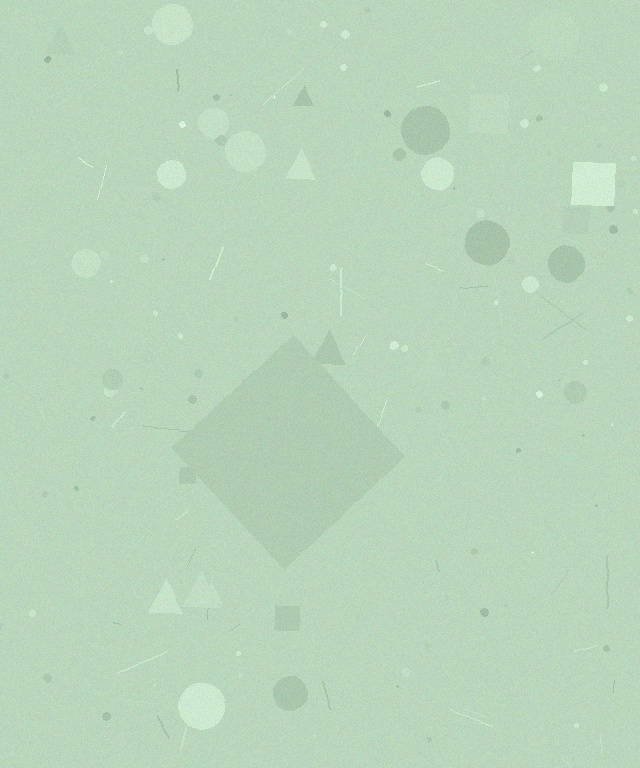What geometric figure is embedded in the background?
A diamond is embedded in the background.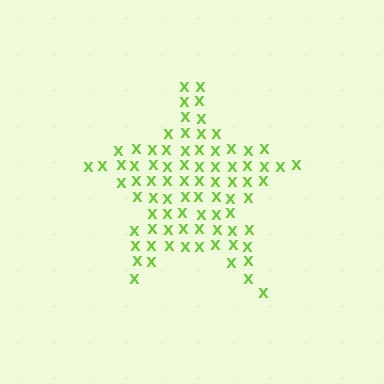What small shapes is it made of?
It is made of small letter X's.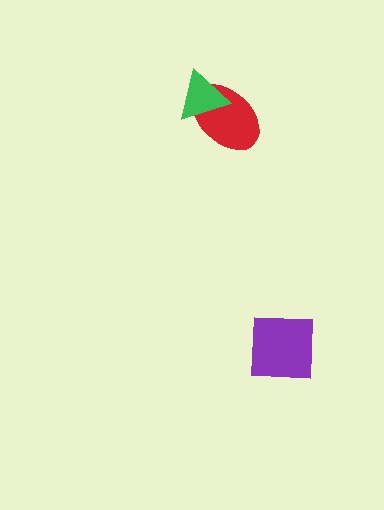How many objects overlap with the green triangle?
1 object overlaps with the green triangle.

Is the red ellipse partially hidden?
Yes, it is partially covered by another shape.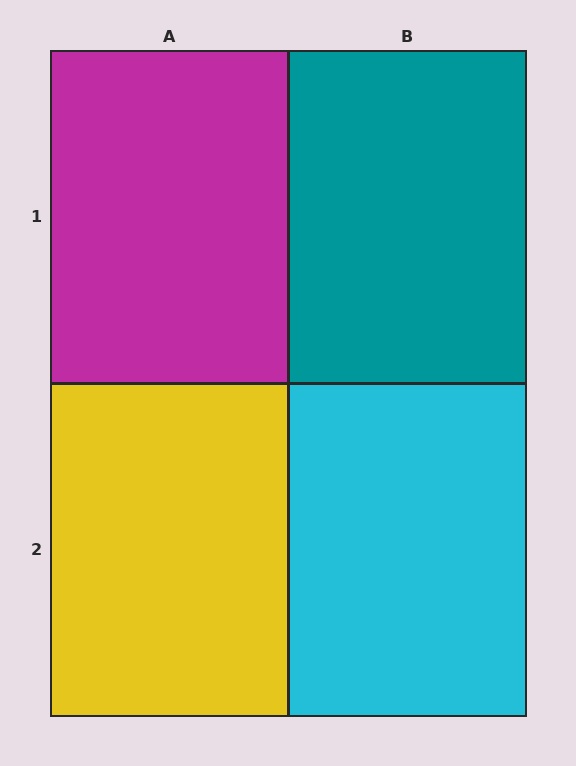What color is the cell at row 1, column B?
Teal.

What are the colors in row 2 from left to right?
Yellow, cyan.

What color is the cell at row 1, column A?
Magenta.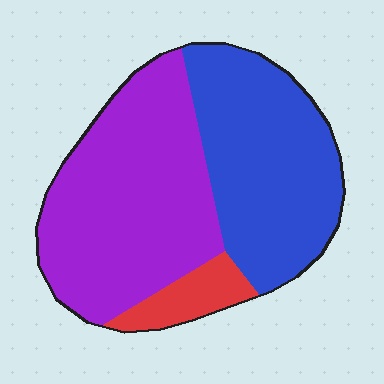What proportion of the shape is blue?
Blue takes up about two fifths (2/5) of the shape.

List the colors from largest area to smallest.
From largest to smallest: purple, blue, red.